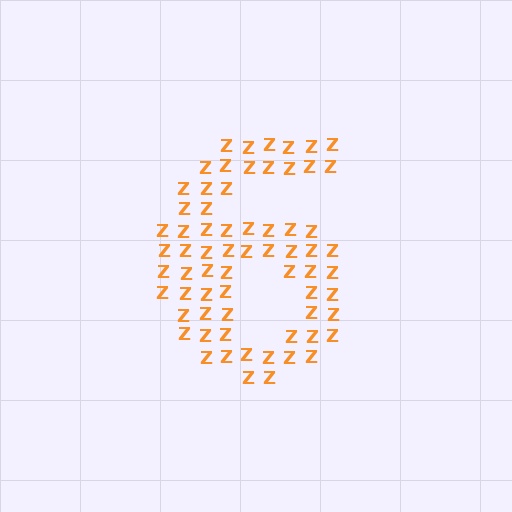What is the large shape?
The large shape is the digit 6.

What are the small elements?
The small elements are letter Z's.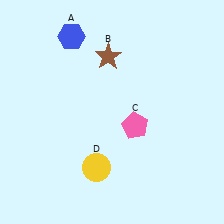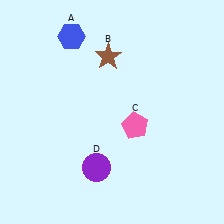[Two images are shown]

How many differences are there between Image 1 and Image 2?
There is 1 difference between the two images.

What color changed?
The circle (D) changed from yellow in Image 1 to purple in Image 2.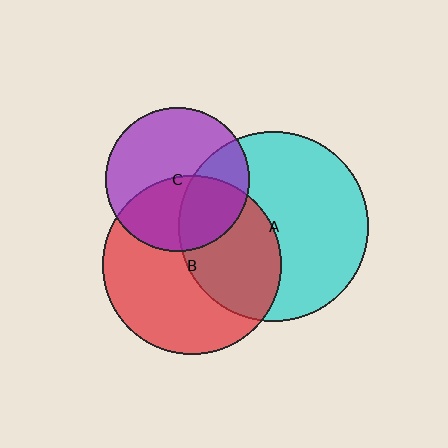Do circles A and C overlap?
Yes.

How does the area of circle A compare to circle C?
Approximately 1.7 times.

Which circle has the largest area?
Circle A (cyan).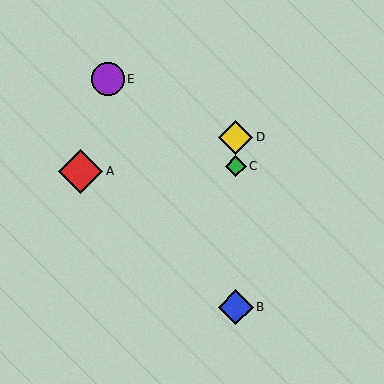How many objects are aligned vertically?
3 objects (B, C, D) are aligned vertically.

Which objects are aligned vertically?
Objects B, C, D are aligned vertically.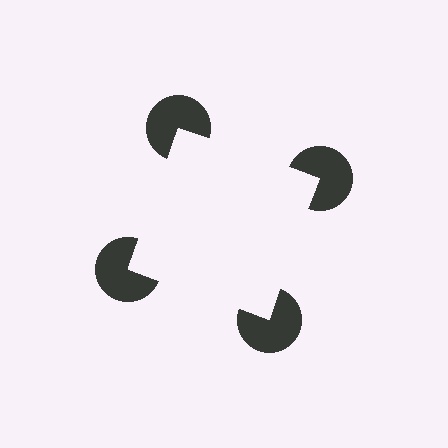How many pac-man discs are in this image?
There are 4 — one at each vertex of the illusory square.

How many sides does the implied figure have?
4 sides.